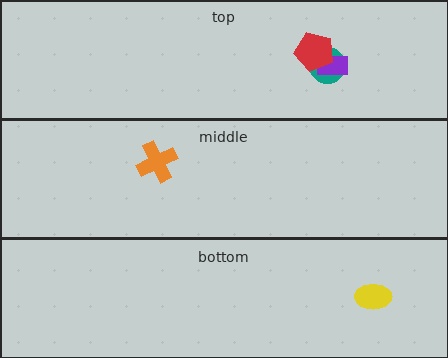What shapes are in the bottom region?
The yellow ellipse.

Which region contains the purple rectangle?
The top region.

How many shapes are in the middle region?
1.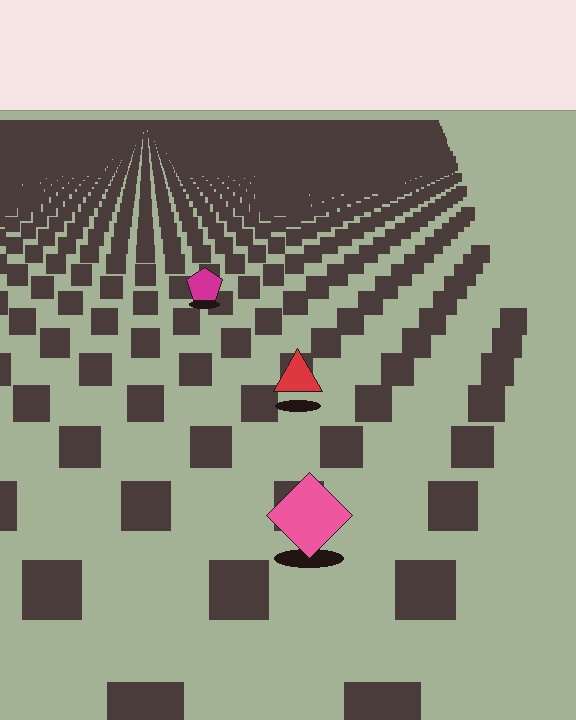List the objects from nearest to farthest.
From nearest to farthest: the pink diamond, the red triangle, the magenta pentagon.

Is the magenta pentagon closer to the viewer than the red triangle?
No. The red triangle is closer — you can tell from the texture gradient: the ground texture is coarser near it.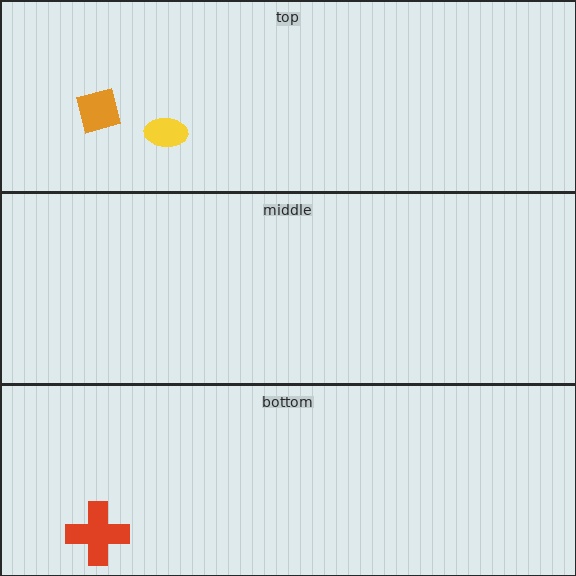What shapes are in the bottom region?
The red cross.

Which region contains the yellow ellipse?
The top region.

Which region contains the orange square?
The top region.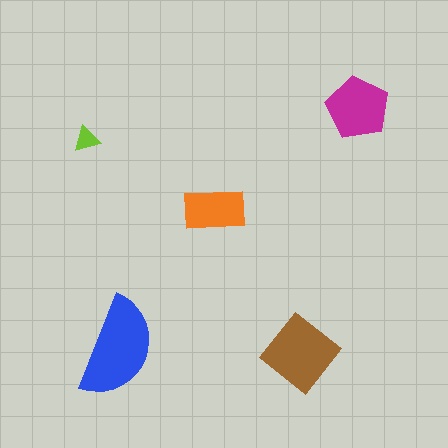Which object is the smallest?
The lime triangle.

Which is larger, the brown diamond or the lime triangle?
The brown diamond.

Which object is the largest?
The blue semicircle.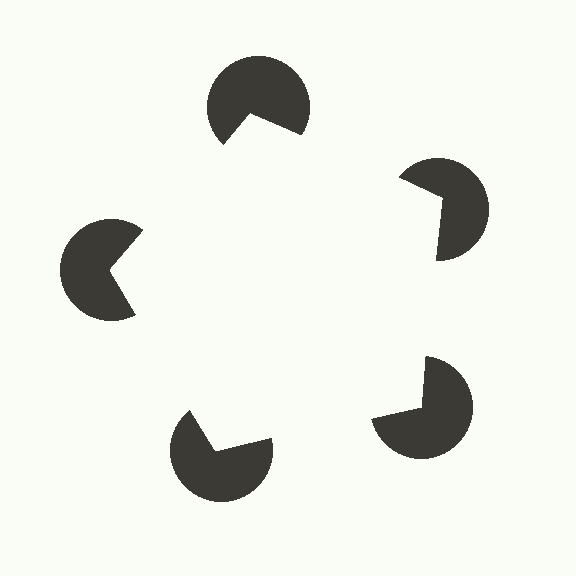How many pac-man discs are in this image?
There are 5 — one at each vertex of the illusory pentagon.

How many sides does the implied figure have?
5 sides.